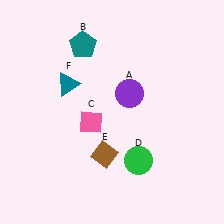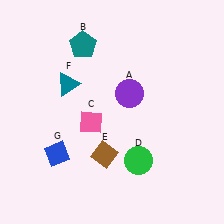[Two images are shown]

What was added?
A blue diamond (G) was added in Image 2.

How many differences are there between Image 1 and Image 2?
There is 1 difference between the two images.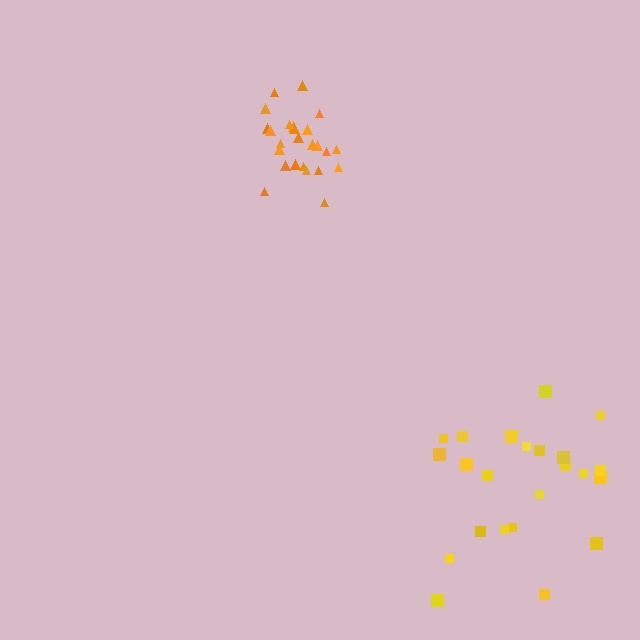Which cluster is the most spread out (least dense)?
Yellow.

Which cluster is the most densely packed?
Orange.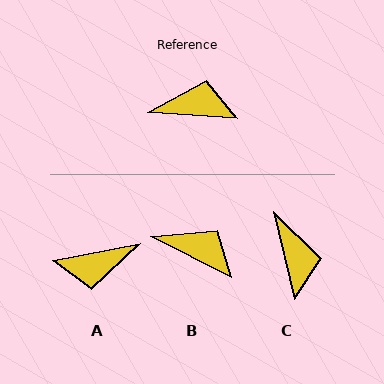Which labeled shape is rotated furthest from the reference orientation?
A, about 165 degrees away.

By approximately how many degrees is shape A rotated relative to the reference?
Approximately 165 degrees clockwise.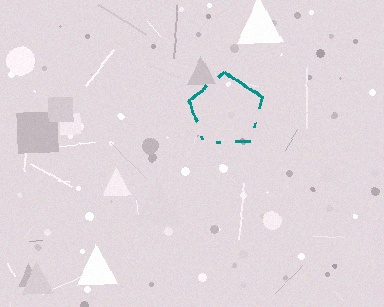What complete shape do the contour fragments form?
The contour fragments form a pentagon.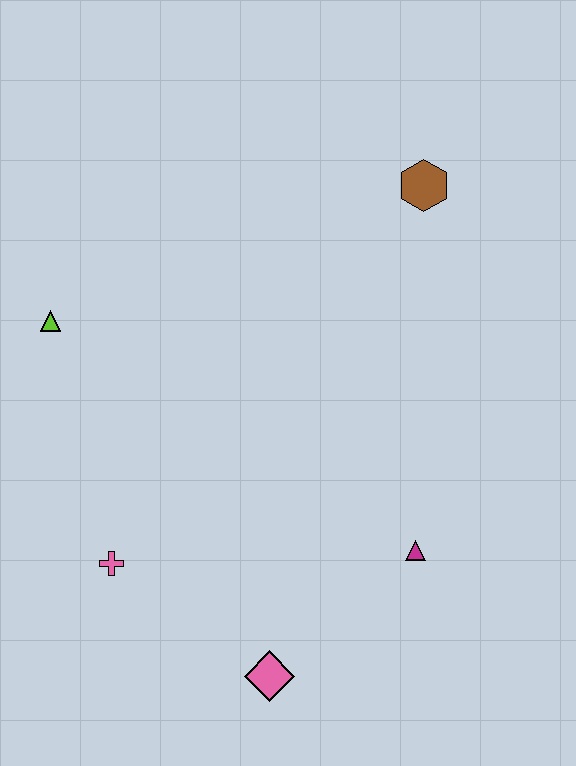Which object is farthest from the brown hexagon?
The pink diamond is farthest from the brown hexagon.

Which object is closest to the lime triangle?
The pink cross is closest to the lime triangle.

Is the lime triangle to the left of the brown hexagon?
Yes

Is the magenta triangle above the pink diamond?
Yes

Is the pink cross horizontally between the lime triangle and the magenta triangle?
Yes